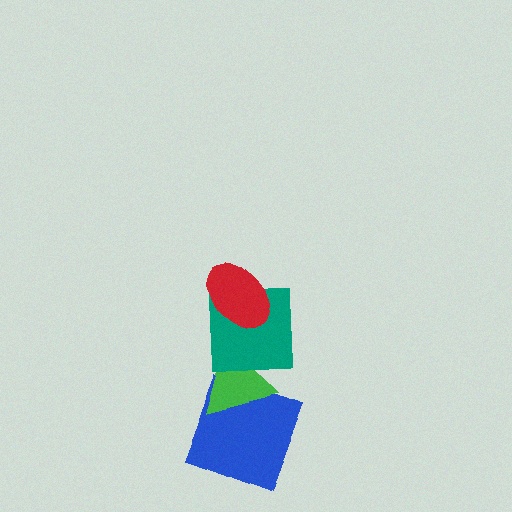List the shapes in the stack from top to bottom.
From top to bottom: the red ellipse, the teal square, the green triangle, the blue square.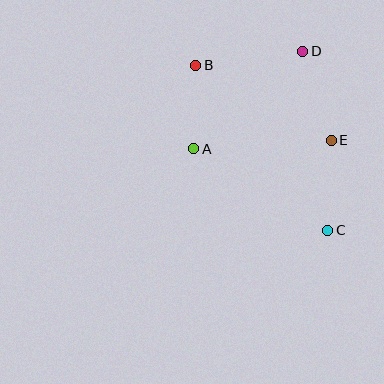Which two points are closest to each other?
Points A and B are closest to each other.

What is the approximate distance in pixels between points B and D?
The distance between B and D is approximately 108 pixels.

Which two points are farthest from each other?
Points B and C are farthest from each other.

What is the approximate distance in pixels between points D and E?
The distance between D and E is approximately 93 pixels.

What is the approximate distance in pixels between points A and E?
The distance between A and E is approximately 137 pixels.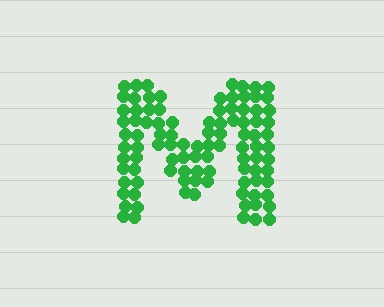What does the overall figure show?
The overall figure shows the letter M.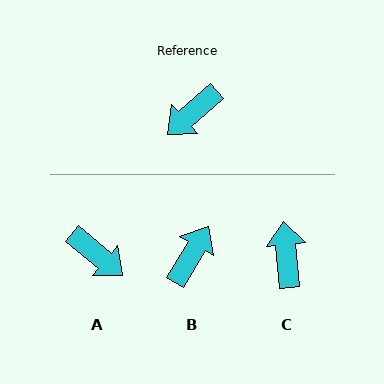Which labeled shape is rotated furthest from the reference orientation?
B, about 161 degrees away.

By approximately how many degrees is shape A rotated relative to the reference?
Approximately 99 degrees counter-clockwise.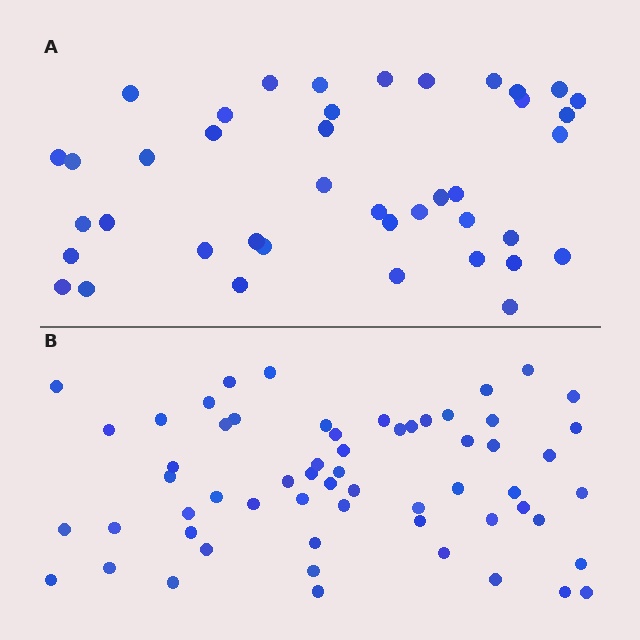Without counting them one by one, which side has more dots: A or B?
Region B (the bottom region) has more dots.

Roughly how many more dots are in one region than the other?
Region B has approximately 20 more dots than region A.